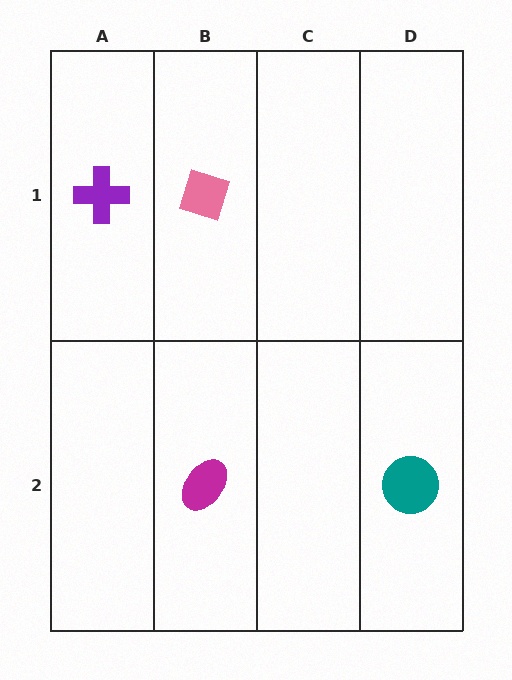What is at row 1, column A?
A purple cross.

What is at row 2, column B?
A magenta ellipse.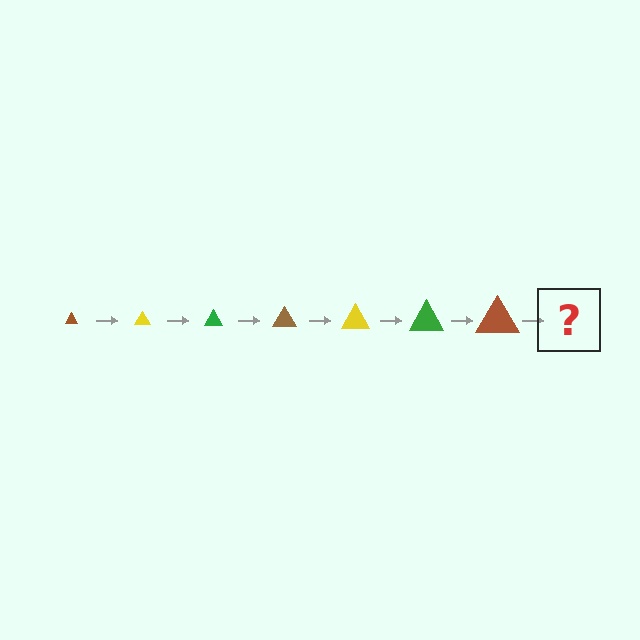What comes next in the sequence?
The next element should be a yellow triangle, larger than the previous one.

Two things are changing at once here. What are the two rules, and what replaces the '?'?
The two rules are that the triangle grows larger each step and the color cycles through brown, yellow, and green. The '?' should be a yellow triangle, larger than the previous one.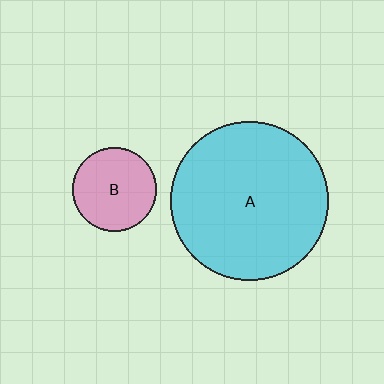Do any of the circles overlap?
No, none of the circles overlap.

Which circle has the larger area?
Circle A (cyan).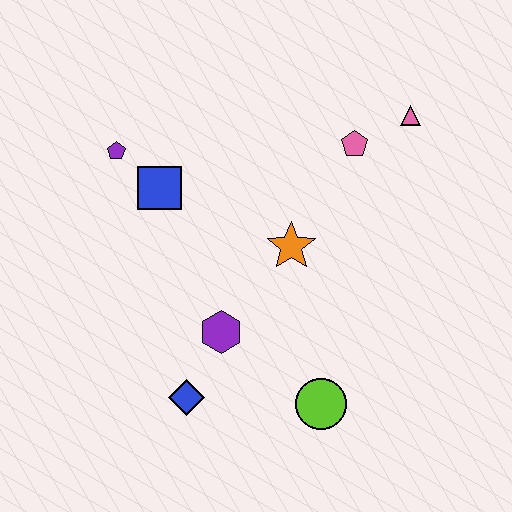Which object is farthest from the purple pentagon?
The lime circle is farthest from the purple pentagon.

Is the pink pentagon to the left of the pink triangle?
Yes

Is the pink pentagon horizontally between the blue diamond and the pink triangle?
Yes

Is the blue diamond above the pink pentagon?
No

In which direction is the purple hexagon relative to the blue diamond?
The purple hexagon is above the blue diamond.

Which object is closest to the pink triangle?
The pink pentagon is closest to the pink triangle.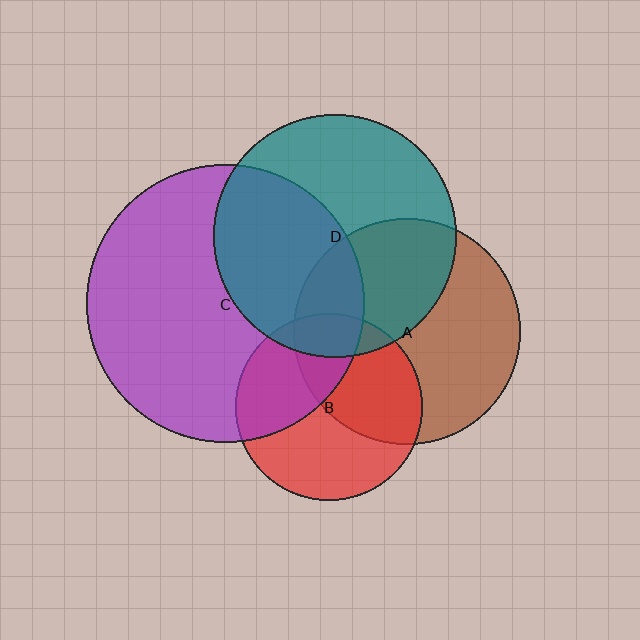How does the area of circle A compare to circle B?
Approximately 1.5 times.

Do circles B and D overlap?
Yes.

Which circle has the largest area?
Circle C (purple).